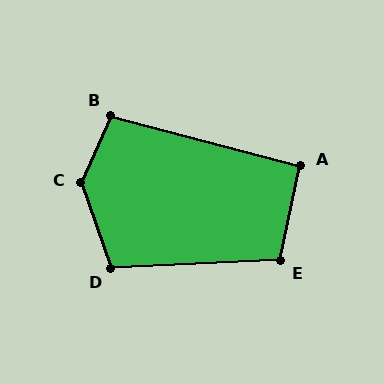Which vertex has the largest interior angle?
C, at approximately 137 degrees.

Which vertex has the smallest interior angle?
A, at approximately 93 degrees.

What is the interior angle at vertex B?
Approximately 99 degrees (obtuse).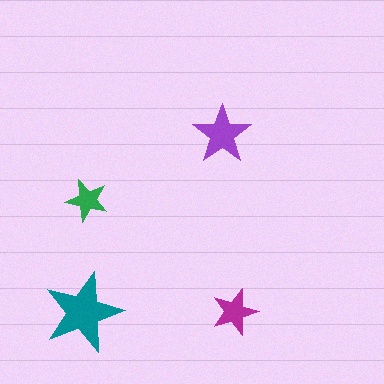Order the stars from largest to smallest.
the teal one, the purple one, the magenta one, the green one.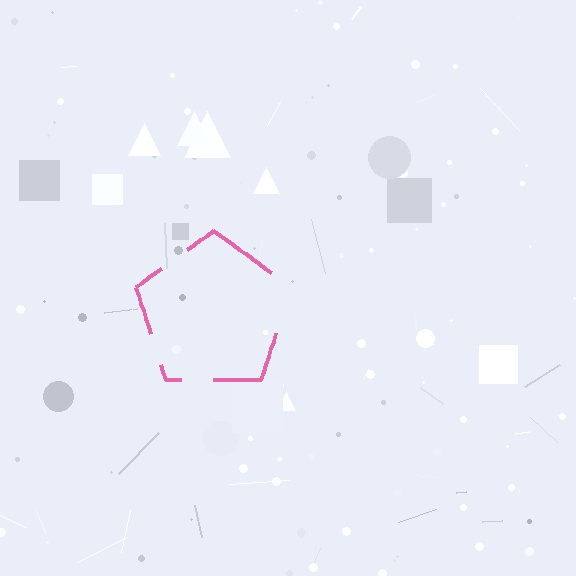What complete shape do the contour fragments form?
The contour fragments form a pentagon.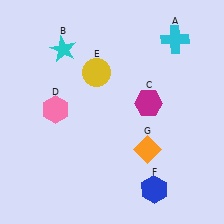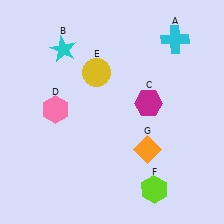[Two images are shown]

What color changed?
The hexagon (F) changed from blue in Image 1 to lime in Image 2.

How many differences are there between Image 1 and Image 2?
There is 1 difference between the two images.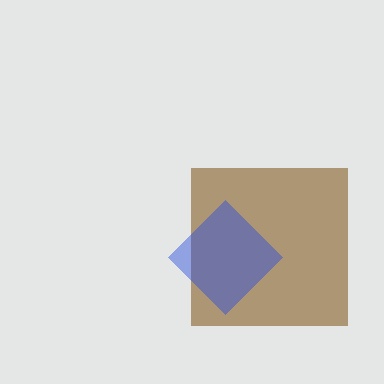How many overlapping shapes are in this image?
There are 2 overlapping shapes in the image.